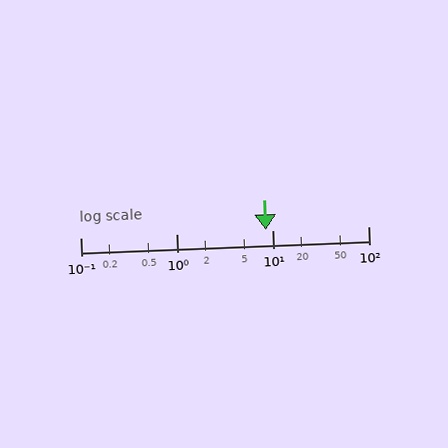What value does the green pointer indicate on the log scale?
The pointer indicates approximately 8.5.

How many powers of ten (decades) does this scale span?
The scale spans 3 decades, from 0.1 to 100.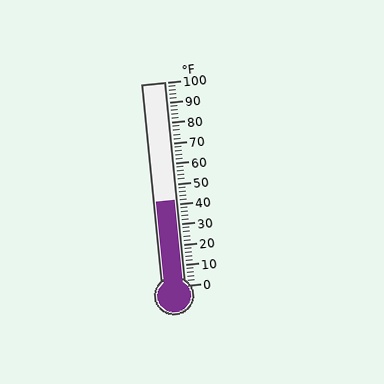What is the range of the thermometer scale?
The thermometer scale ranges from 0°F to 100°F.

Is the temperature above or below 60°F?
The temperature is below 60°F.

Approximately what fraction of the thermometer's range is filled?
The thermometer is filled to approximately 40% of its range.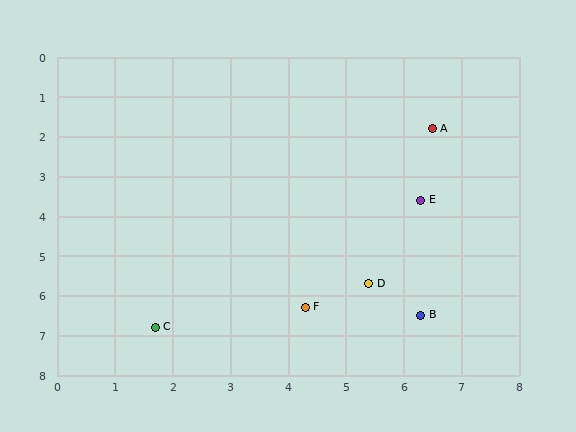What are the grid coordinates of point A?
Point A is at approximately (6.5, 1.8).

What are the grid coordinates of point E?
Point E is at approximately (6.3, 3.6).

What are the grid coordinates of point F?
Point F is at approximately (4.3, 6.3).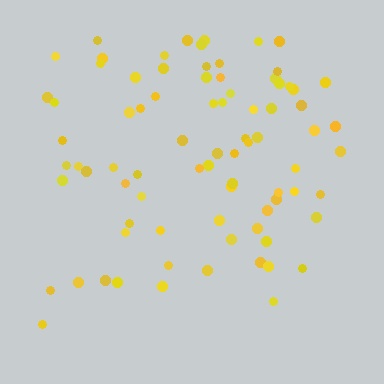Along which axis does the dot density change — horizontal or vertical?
Vertical.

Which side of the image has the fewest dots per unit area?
The bottom.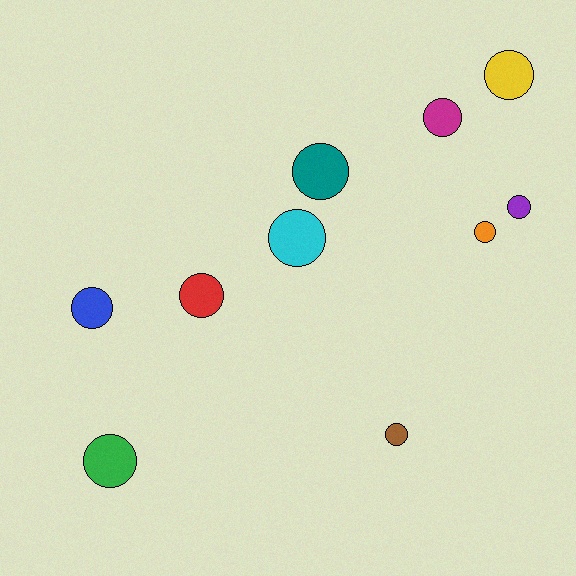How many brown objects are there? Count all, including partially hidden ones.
There is 1 brown object.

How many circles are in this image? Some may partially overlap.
There are 10 circles.